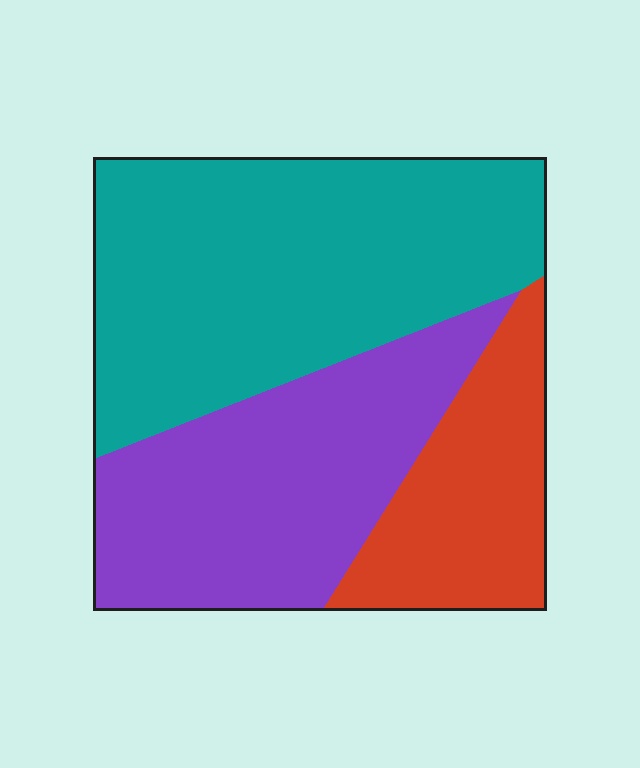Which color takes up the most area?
Teal, at roughly 45%.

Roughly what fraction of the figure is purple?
Purple takes up about one third (1/3) of the figure.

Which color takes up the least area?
Red, at roughly 20%.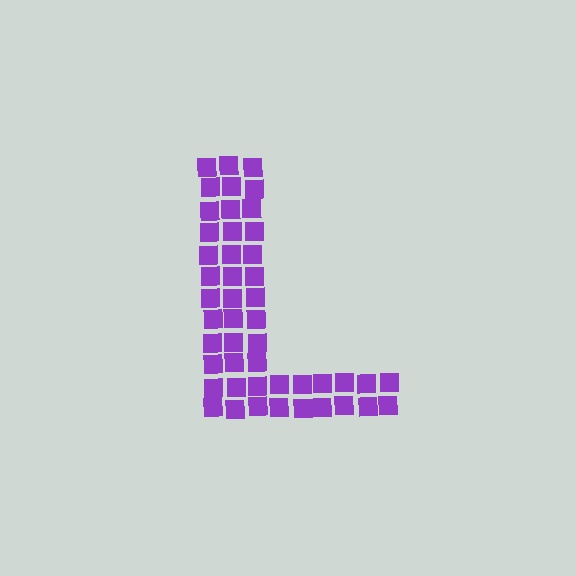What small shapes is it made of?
It is made of small squares.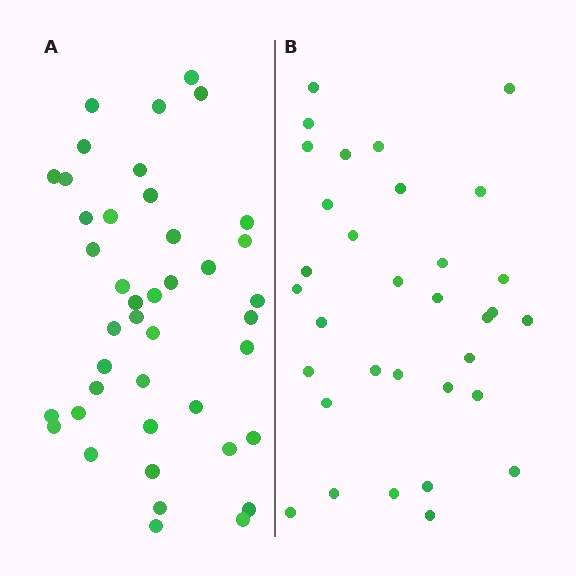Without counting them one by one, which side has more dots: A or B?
Region A (the left region) has more dots.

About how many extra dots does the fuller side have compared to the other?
Region A has roughly 8 or so more dots than region B.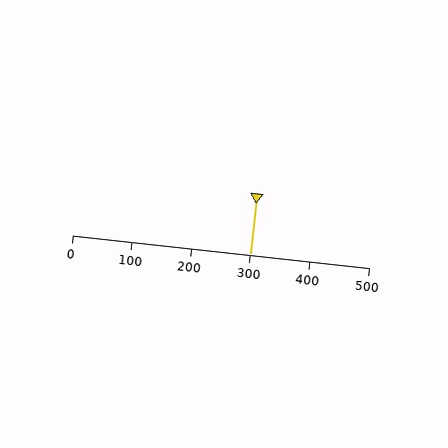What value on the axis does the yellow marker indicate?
The marker indicates approximately 300.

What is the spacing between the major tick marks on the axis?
The major ticks are spaced 100 apart.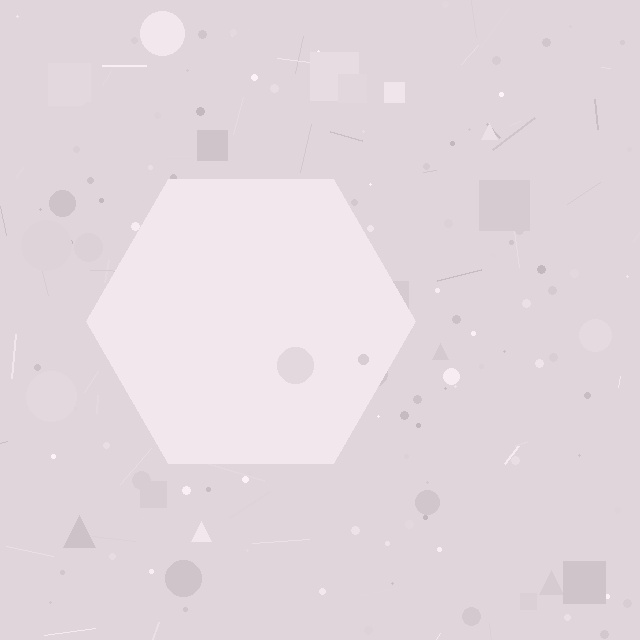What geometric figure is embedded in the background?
A hexagon is embedded in the background.